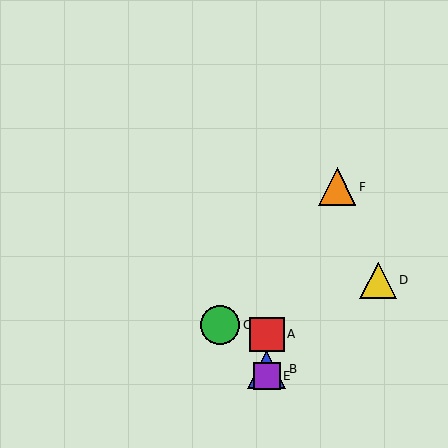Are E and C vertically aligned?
No, E is at x≈267 and C is at x≈220.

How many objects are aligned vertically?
3 objects (A, B, E) are aligned vertically.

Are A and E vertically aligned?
Yes, both are at x≈267.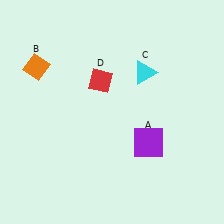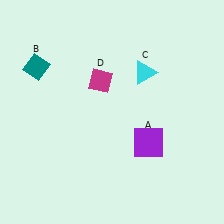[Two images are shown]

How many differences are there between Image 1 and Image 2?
There are 2 differences between the two images.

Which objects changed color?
B changed from orange to teal. D changed from red to magenta.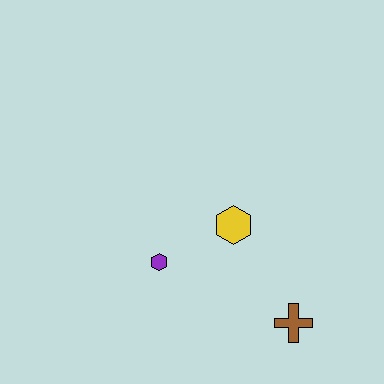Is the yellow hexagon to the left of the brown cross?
Yes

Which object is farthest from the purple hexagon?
The brown cross is farthest from the purple hexagon.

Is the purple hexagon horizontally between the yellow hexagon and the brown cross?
No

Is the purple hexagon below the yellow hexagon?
Yes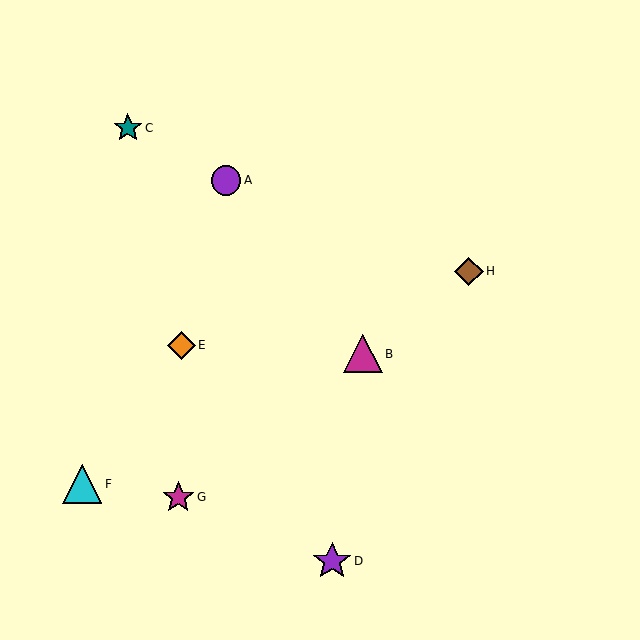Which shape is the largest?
The cyan triangle (labeled F) is the largest.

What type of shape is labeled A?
Shape A is a purple circle.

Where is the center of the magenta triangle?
The center of the magenta triangle is at (363, 354).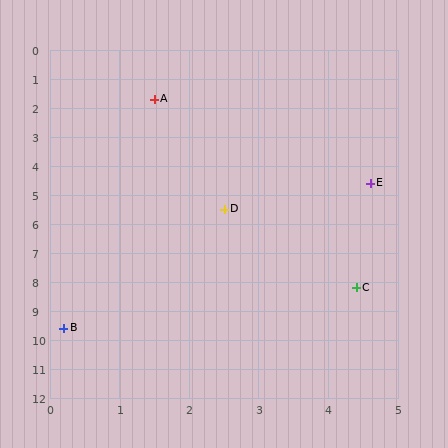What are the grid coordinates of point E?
Point E is at approximately (4.6, 4.6).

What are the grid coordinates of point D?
Point D is at approximately (2.5, 5.5).